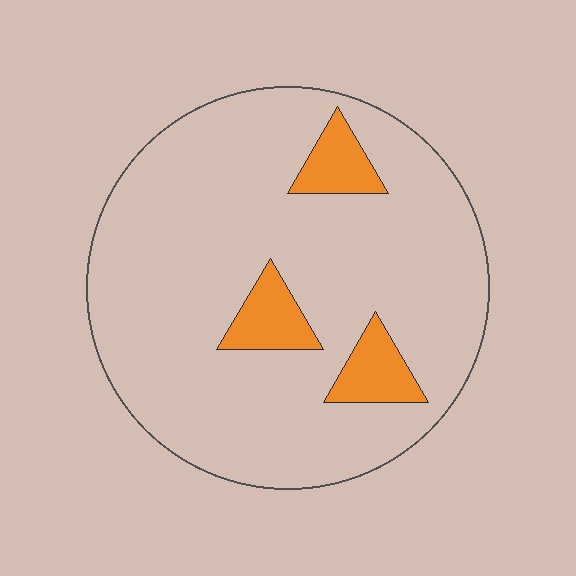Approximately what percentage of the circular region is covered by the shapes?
Approximately 10%.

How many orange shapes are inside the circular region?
3.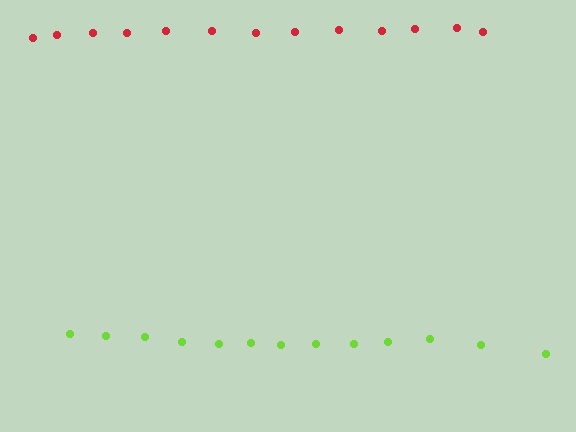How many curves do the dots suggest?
There are 2 distinct paths.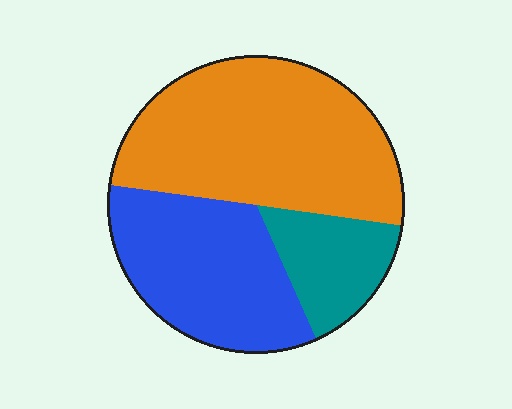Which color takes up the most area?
Orange, at roughly 50%.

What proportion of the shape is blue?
Blue covers roughly 35% of the shape.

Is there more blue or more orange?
Orange.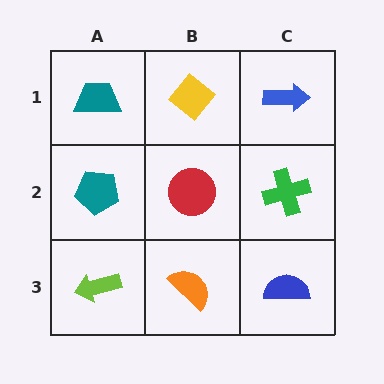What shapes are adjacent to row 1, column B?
A red circle (row 2, column B), a teal trapezoid (row 1, column A), a blue arrow (row 1, column C).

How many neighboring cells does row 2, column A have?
3.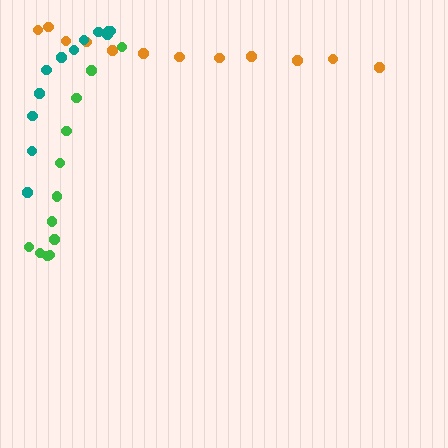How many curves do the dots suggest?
There are 3 distinct paths.